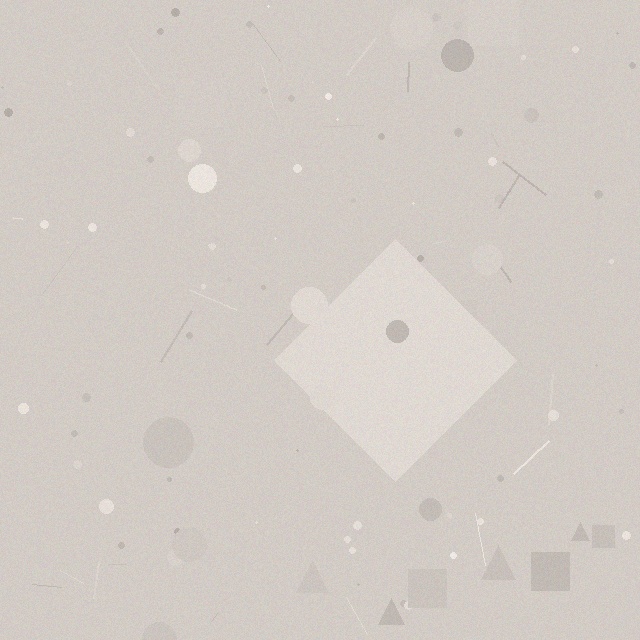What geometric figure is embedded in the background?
A diamond is embedded in the background.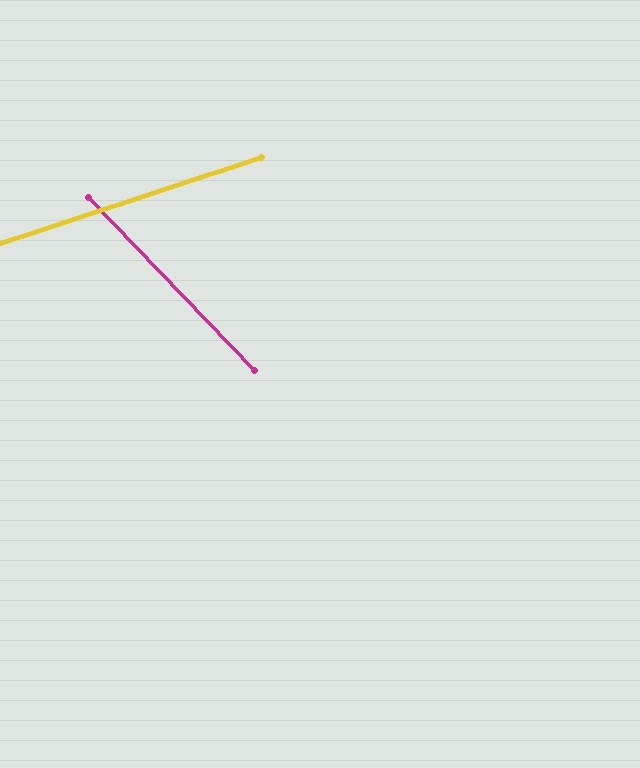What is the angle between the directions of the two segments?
Approximately 64 degrees.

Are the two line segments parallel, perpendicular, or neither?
Neither parallel nor perpendicular — they differ by about 64°.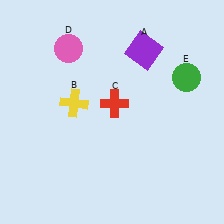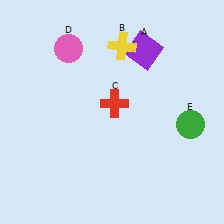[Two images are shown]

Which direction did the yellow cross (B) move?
The yellow cross (B) moved up.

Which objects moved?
The objects that moved are: the yellow cross (B), the green circle (E).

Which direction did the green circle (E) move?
The green circle (E) moved down.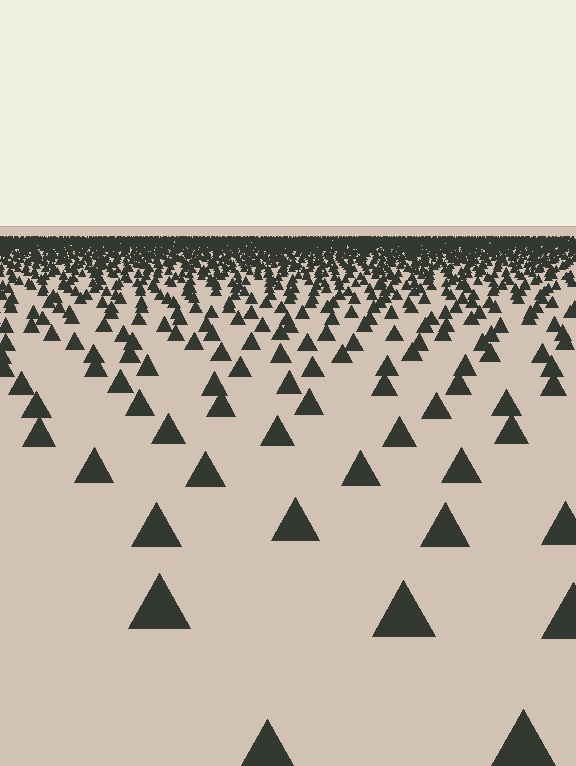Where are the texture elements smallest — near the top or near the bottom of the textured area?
Near the top.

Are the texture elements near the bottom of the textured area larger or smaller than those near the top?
Larger. Near the bottom, elements are closer to the viewer and appear at a bigger on-screen size.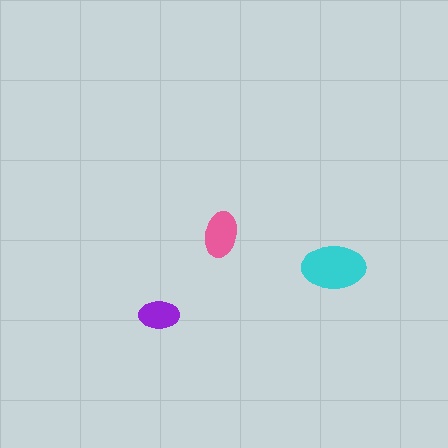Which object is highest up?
The pink ellipse is topmost.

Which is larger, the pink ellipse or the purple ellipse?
The pink one.